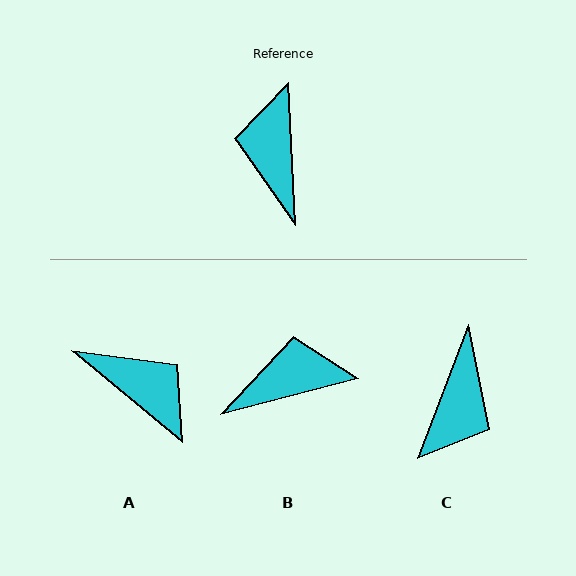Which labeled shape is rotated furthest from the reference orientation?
C, about 156 degrees away.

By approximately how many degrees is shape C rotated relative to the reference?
Approximately 156 degrees counter-clockwise.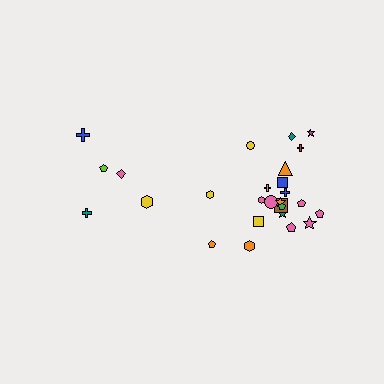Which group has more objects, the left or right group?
The right group.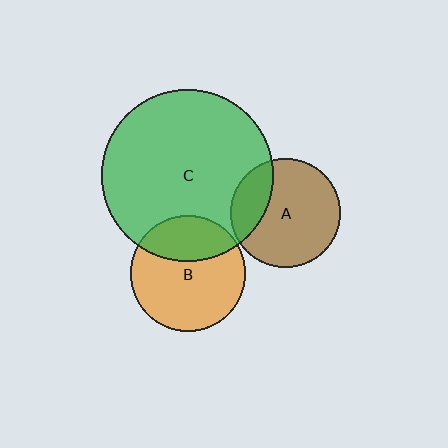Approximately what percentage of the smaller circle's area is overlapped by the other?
Approximately 25%.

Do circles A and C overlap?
Yes.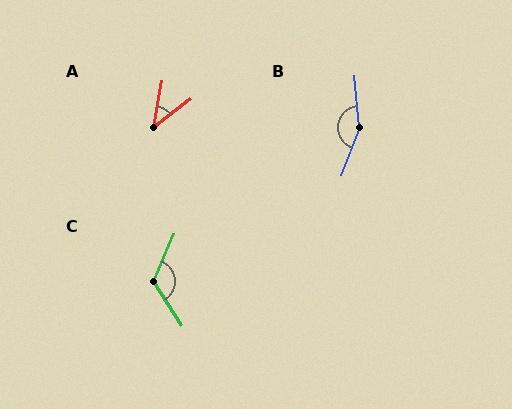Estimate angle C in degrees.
Approximately 124 degrees.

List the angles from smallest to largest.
A (42°), C (124°), B (154°).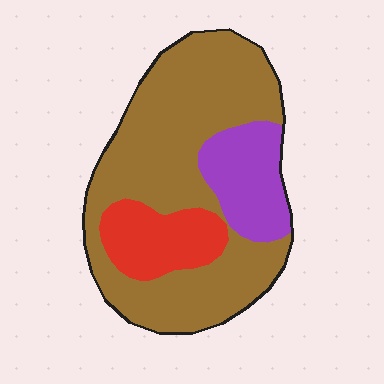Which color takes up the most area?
Brown, at roughly 65%.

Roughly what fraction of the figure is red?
Red takes up about one sixth (1/6) of the figure.